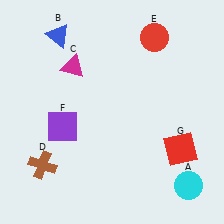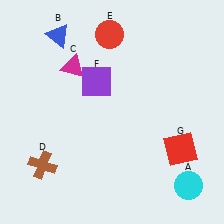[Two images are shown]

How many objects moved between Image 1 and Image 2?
2 objects moved between the two images.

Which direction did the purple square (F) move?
The purple square (F) moved up.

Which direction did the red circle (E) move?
The red circle (E) moved left.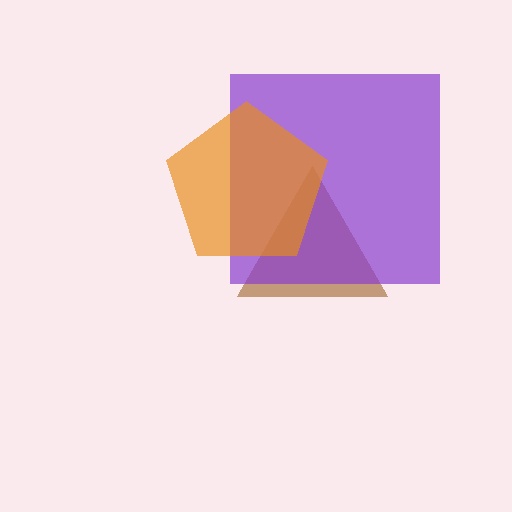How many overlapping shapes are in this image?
There are 3 overlapping shapes in the image.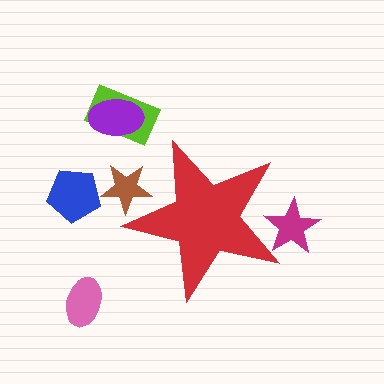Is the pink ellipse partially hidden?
No, the pink ellipse is fully visible.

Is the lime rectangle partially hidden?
No, the lime rectangle is fully visible.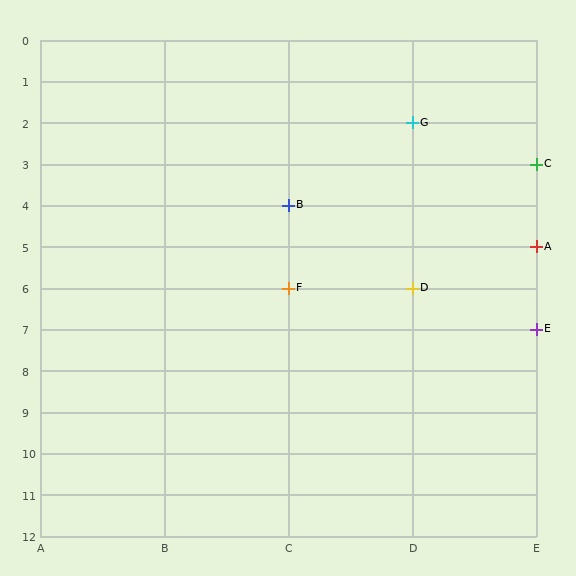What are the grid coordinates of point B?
Point B is at grid coordinates (C, 4).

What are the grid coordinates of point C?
Point C is at grid coordinates (E, 3).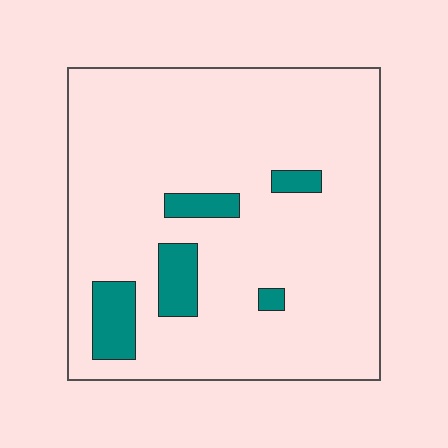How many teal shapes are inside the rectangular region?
5.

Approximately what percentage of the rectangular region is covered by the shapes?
Approximately 10%.